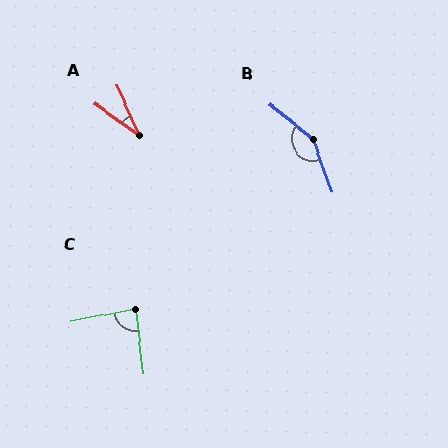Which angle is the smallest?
A, at approximately 31 degrees.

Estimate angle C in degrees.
Approximately 86 degrees.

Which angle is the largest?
B, at approximately 148 degrees.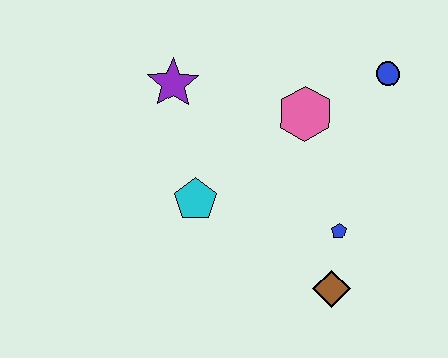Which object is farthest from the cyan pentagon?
The blue circle is farthest from the cyan pentagon.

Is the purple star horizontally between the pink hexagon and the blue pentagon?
No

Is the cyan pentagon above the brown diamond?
Yes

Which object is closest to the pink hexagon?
The blue circle is closest to the pink hexagon.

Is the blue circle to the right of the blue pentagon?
Yes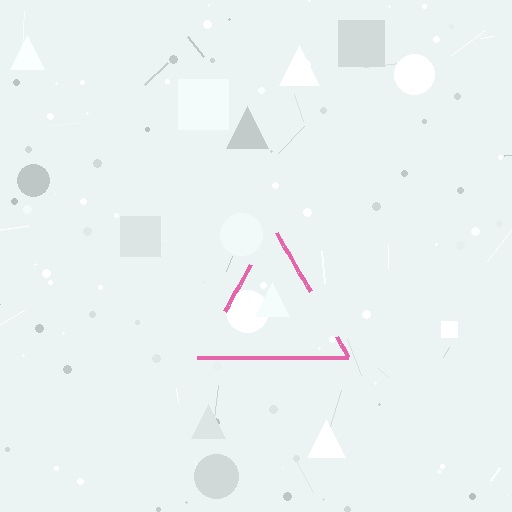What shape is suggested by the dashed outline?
The dashed outline suggests a triangle.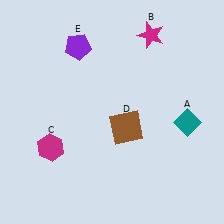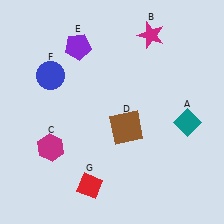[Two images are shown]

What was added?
A blue circle (F), a red diamond (G) were added in Image 2.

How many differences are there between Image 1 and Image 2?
There are 2 differences between the two images.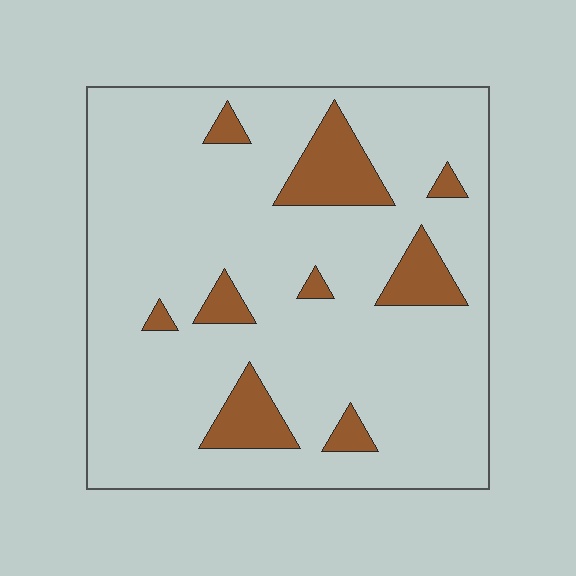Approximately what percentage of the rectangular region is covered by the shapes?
Approximately 15%.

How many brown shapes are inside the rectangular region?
9.